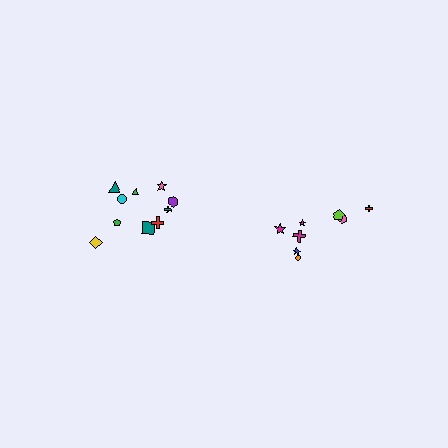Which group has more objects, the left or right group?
The left group.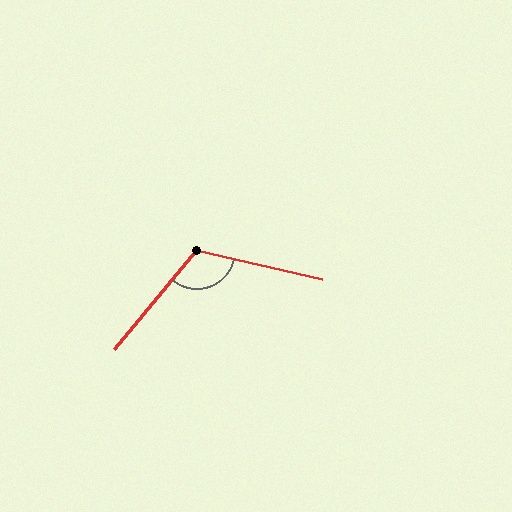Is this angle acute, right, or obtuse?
It is obtuse.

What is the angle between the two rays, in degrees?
Approximately 117 degrees.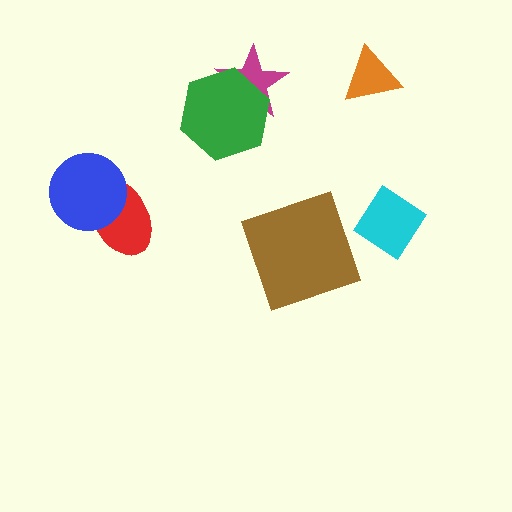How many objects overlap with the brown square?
0 objects overlap with the brown square.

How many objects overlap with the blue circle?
1 object overlaps with the blue circle.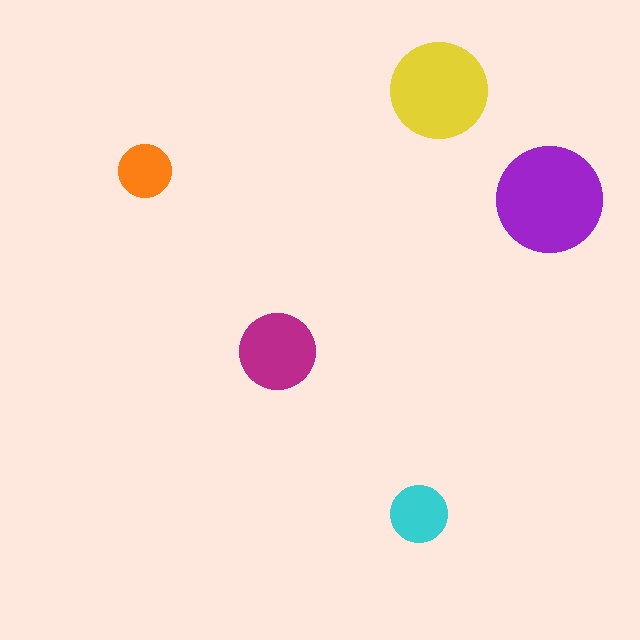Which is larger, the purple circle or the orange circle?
The purple one.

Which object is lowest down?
The cyan circle is bottommost.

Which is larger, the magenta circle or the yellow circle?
The yellow one.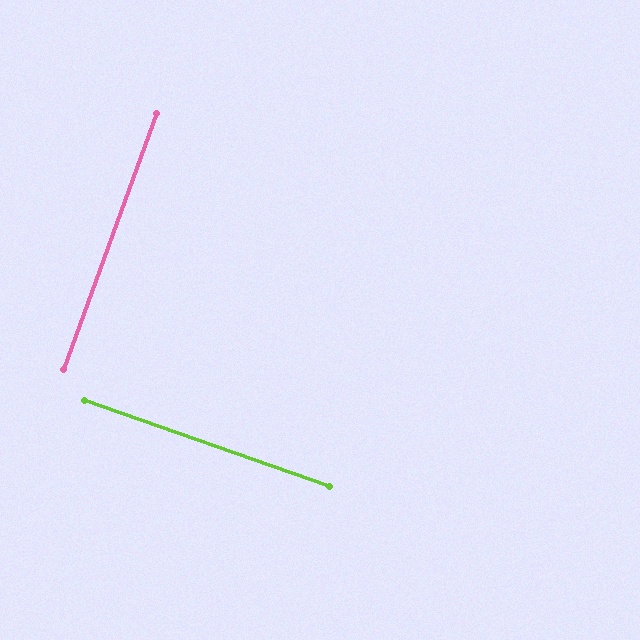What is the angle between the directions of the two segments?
Approximately 89 degrees.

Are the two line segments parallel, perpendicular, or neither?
Perpendicular — they meet at approximately 89°.